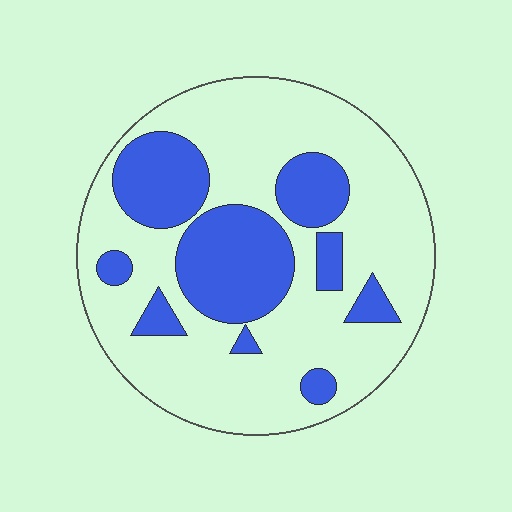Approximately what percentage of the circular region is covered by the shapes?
Approximately 30%.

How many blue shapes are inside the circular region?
9.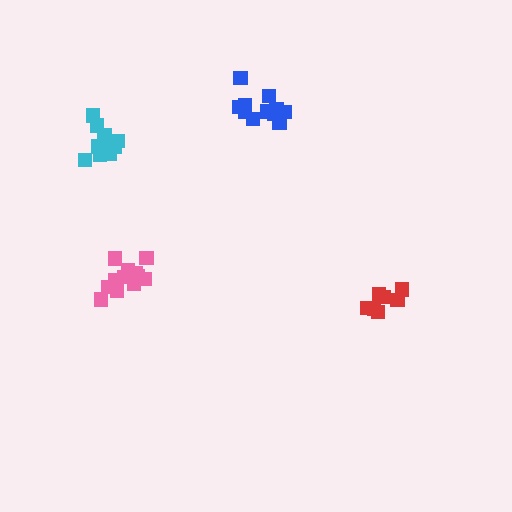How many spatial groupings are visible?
There are 4 spatial groupings.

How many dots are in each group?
Group 1: 12 dots, Group 2: 13 dots, Group 3: 8 dots, Group 4: 13 dots (46 total).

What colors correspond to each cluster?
The clusters are colored: blue, cyan, red, pink.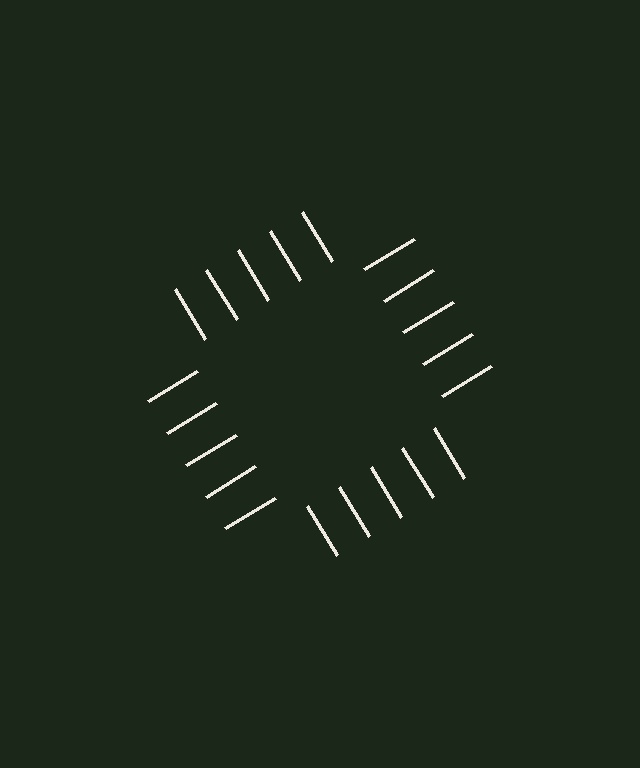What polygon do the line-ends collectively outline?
An illusory square — the line segments terminate on its edges but no continuous stroke is drawn.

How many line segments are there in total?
20 — 5 along each of the 4 edges.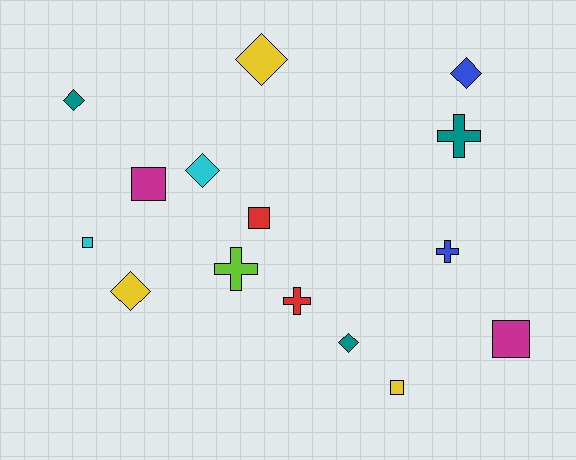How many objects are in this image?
There are 15 objects.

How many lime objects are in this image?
There is 1 lime object.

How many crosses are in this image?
There are 4 crosses.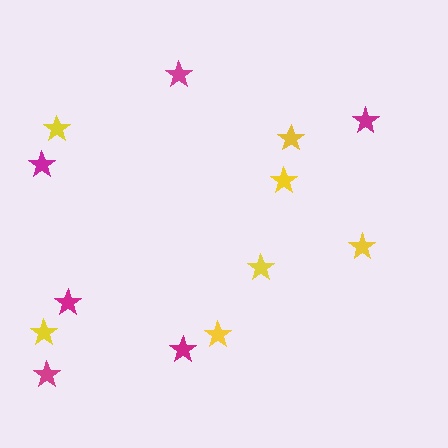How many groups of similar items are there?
There are 2 groups: one group of yellow stars (7) and one group of magenta stars (6).